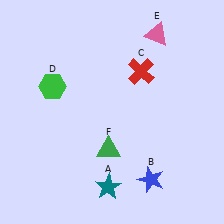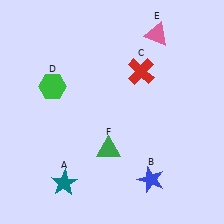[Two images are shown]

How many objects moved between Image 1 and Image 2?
1 object moved between the two images.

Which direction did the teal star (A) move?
The teal star (A) moved left.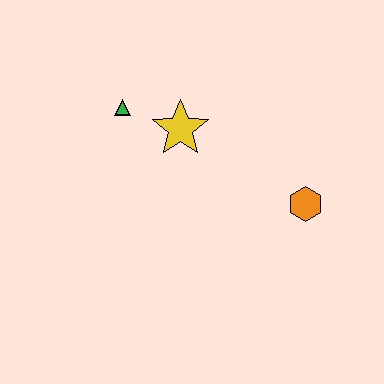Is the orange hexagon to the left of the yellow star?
No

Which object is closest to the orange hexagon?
The yellow star is closest to the orange hexagon.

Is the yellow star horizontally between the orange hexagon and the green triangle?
Yes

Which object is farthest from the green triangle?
The orange hexagon is farthest from the green triangle.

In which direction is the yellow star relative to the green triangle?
The yellow star is to the right of the green triangle.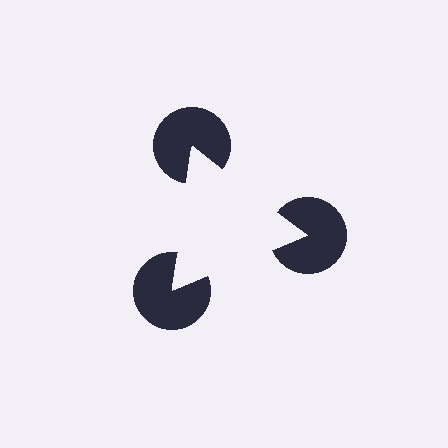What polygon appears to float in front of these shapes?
An illusory triangle — its edges are inferred from the aligned wedge cuts in the pac-man discs, not physically drawn.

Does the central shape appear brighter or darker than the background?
It typically appears slightly brighter than the background, even though no actual brightness change is drawn.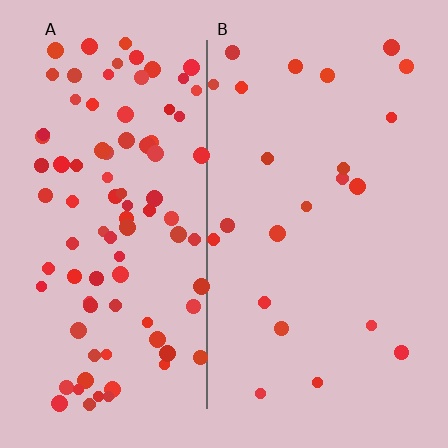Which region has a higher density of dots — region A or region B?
A (the left).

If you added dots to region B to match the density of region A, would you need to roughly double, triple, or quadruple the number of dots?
Approximately quadruple.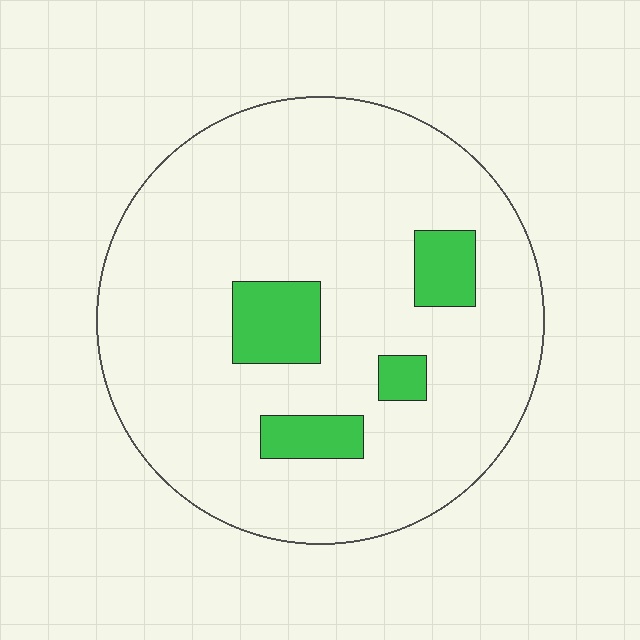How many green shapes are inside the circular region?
4.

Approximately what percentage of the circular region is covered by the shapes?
Approximately 10%.